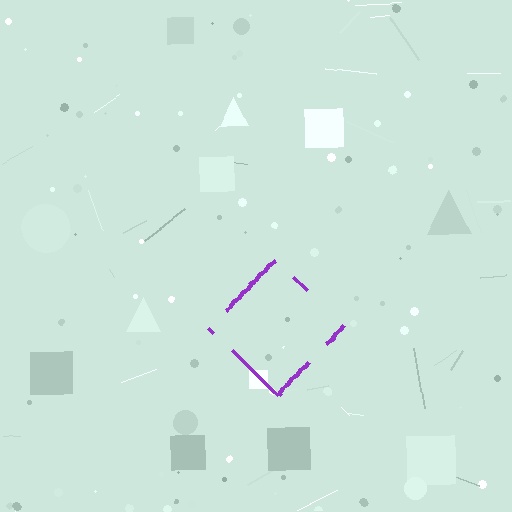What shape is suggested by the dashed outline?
The dashed outline suggests a diamond.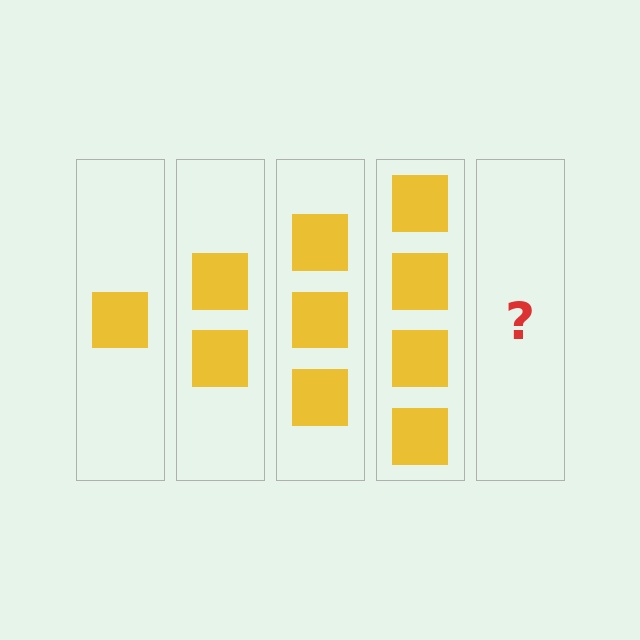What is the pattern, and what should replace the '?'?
The pattern is that each step adds one more square. The '?' should be 5 squares.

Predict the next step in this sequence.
The next step is 5 squares.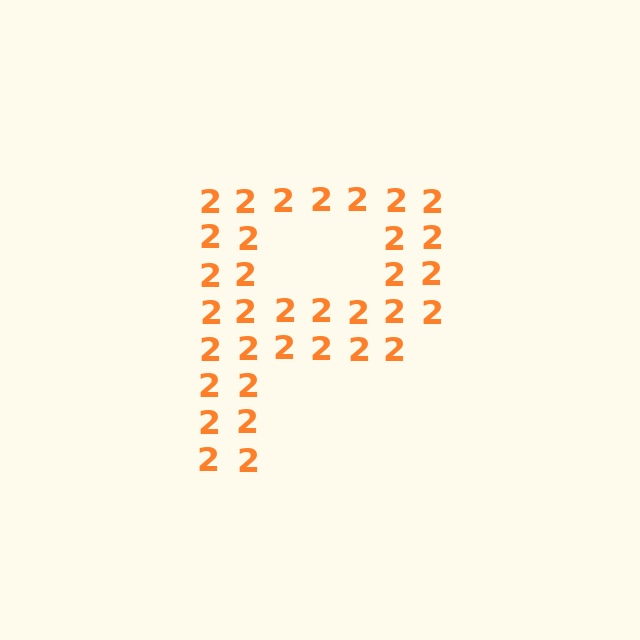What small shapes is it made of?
It is made of small digit 2's.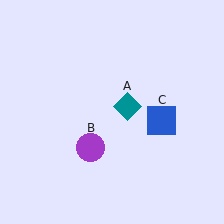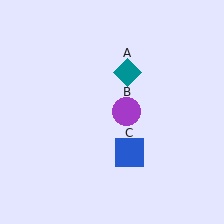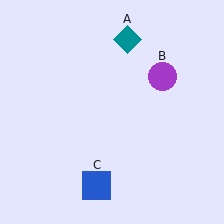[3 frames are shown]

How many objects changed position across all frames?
3 objects changed position: teal diamond (object A), purple circle (object B), blue square (object C).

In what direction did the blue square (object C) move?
The blue square (object C) moved down and to the left.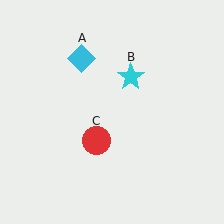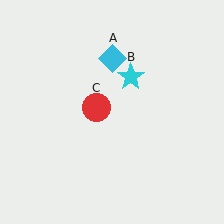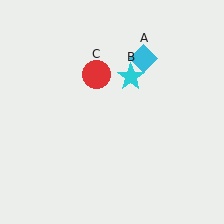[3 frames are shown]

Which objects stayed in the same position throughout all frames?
Cyan star (object B) remained stationary.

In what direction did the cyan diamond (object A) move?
The cyan diamond (object A) moved right.